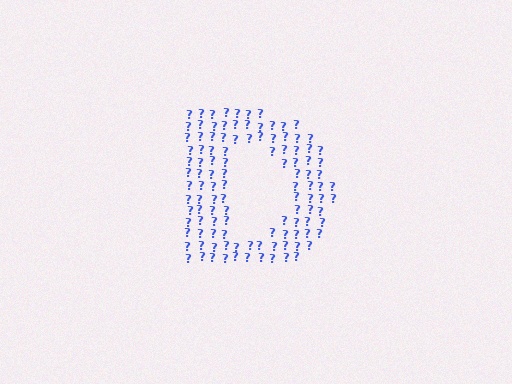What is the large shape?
The large shape is the letter D.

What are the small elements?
The small elements are question marks.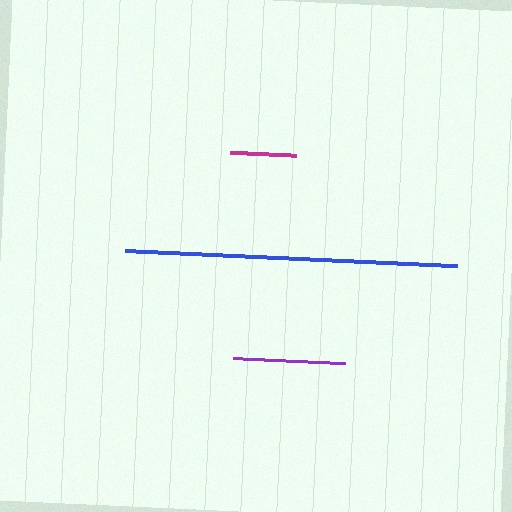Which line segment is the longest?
The blue line is the longest at approximately 332 pixels.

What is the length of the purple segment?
The purple segment is approximately 112 pixels long.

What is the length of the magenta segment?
The magenta segment is approximately 66 pixels long.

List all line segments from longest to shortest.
From longest to shortest: blue, purple, magenta.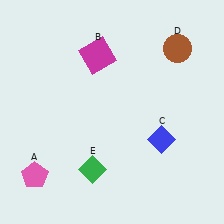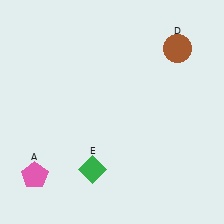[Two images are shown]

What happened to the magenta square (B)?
The magenta square (B) was removed in Image 2. It was in the top-left area of Image 1.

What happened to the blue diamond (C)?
The blue diamond (C) was removed in Image 2. It was in the bottom-right area of Image 1.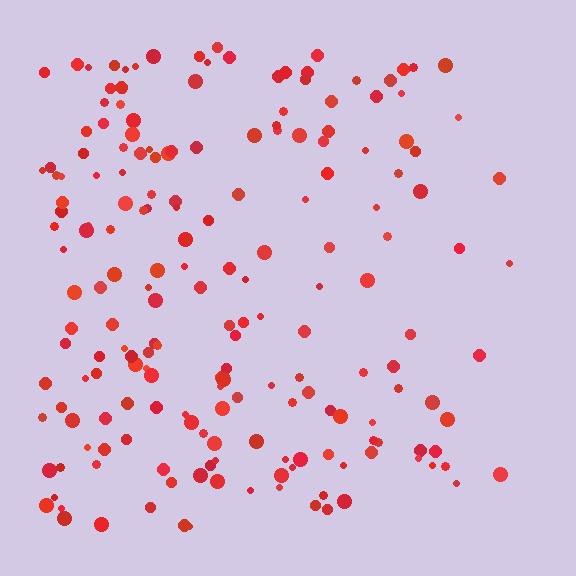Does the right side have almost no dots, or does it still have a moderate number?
Still a moderate number, just noticeably fewer than the left.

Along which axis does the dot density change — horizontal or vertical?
Horizontal.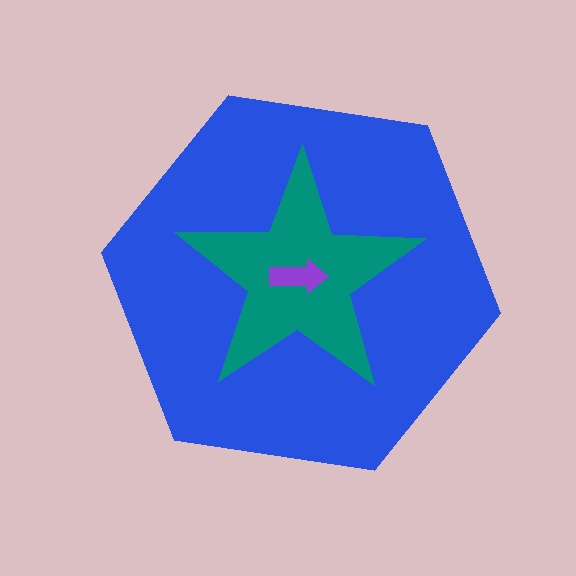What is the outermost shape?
The blue hexagon.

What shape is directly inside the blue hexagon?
The teal star.